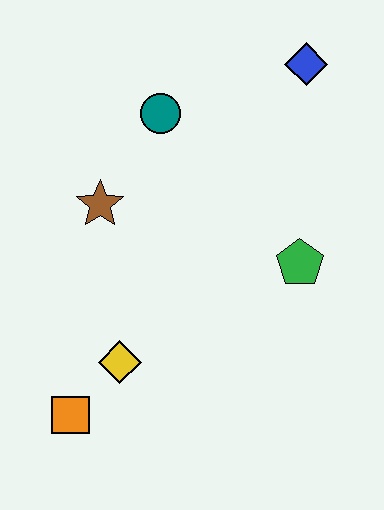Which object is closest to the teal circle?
The brown star is closest to the teal circle.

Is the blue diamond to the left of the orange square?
No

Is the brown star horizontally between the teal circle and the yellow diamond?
No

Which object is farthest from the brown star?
The blue diamond is farthest from the brown star.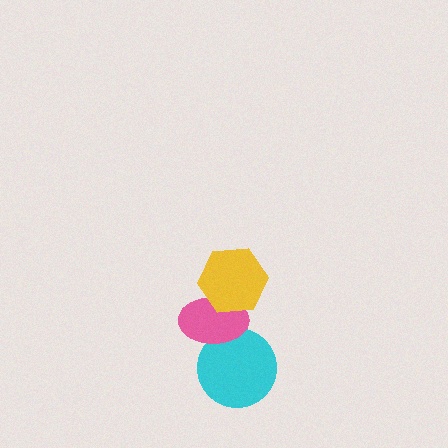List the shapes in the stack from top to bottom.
From top to bottom: the yellow hexagon, the pink ellipse, the cyan circle.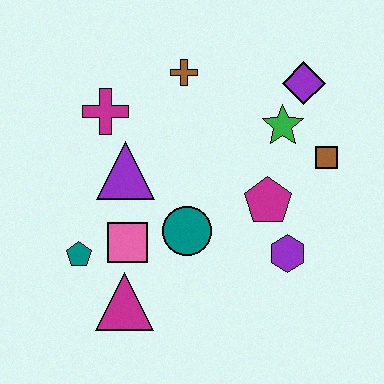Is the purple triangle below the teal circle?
No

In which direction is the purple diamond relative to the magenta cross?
The purple diamond is to the right of the magenta cross.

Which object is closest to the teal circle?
The pink square is closest to the teal circle.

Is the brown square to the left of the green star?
No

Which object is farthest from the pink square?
The purple diamond is farthest from the pink square.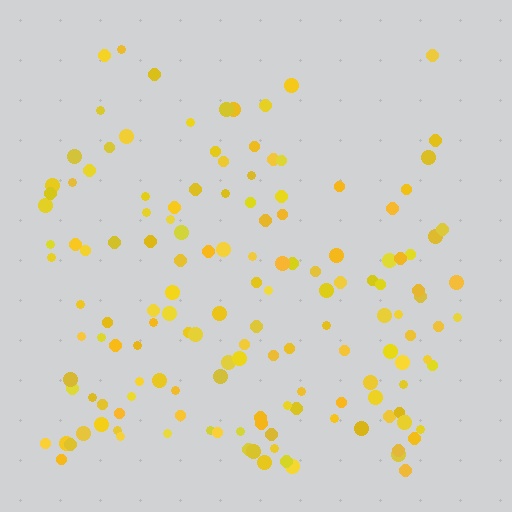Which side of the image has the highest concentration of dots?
The bottom.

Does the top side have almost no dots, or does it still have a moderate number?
Still a moderate number, just noticeably fewer than the bottom.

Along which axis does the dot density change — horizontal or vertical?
Vertical.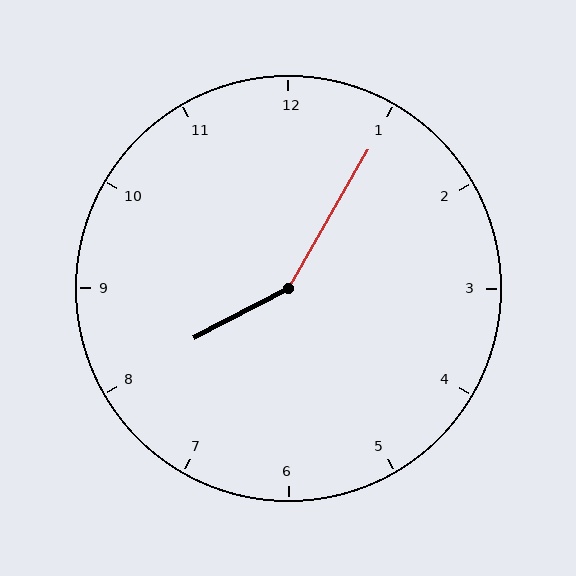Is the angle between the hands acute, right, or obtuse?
It is obtuse.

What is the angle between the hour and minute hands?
Approximately 148 degrees.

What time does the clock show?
8:05.